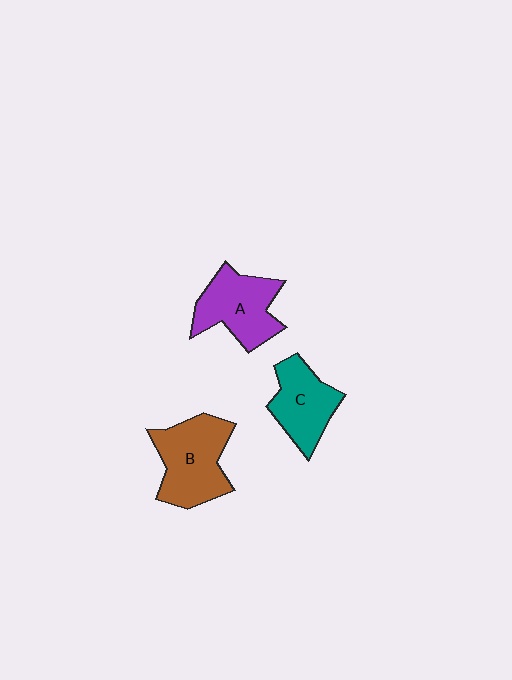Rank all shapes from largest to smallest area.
From largest to smallest: B (brown), A (purple), C (teal).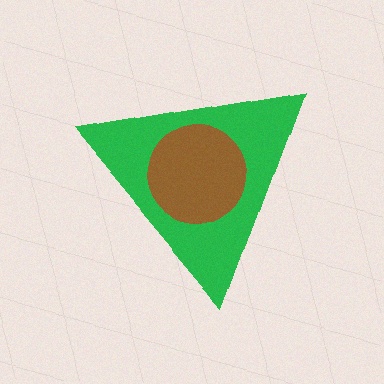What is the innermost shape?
The brown circle.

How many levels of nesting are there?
2.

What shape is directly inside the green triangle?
The brown circle.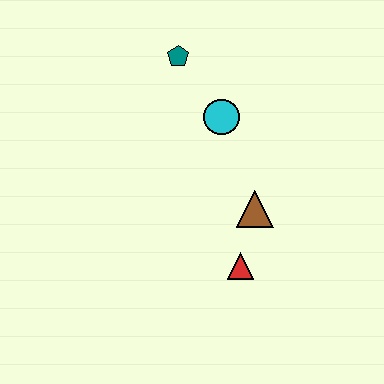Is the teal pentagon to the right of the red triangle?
No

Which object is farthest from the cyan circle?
The red triangle is farthest from the cyan circle.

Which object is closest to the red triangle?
The brown triangle is closest to the red triangle.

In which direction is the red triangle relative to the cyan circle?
The red triangle is below the cyan circle.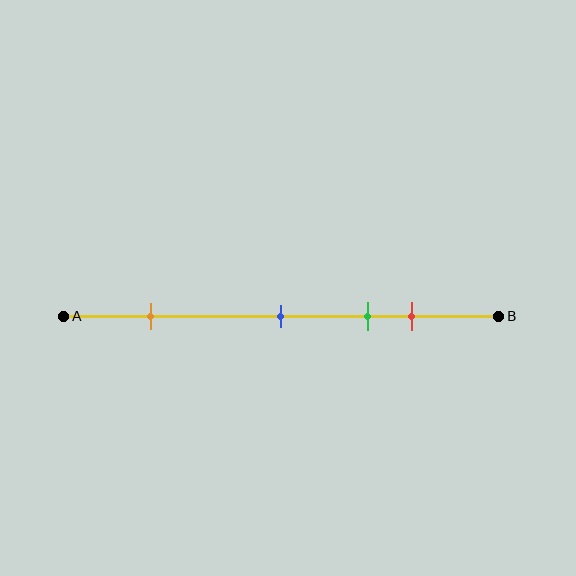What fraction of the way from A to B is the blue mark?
The blue mark is approximately 50% (0.5) of the way from A to B.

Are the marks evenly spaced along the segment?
No, the marks are not evenly spaced.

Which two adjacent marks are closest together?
The green and red marks are the closest adjacent pair.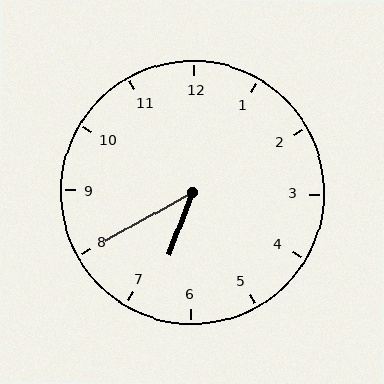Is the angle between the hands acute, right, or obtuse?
It is acute.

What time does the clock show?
6:40.